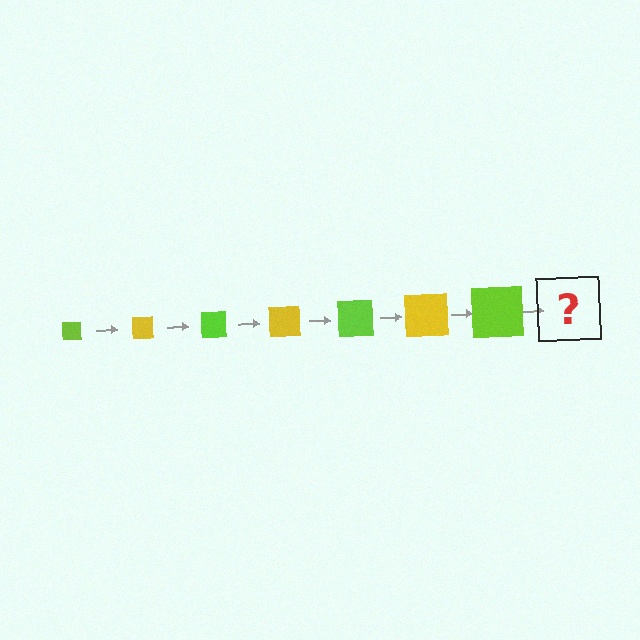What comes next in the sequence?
The next element should be a yellow square, larger than the previous one.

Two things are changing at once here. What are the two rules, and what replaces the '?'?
The two rules are that the square grows larger each step and the color cycles through lime and yellow. The '?' should be a yellow square, larger than the previous one.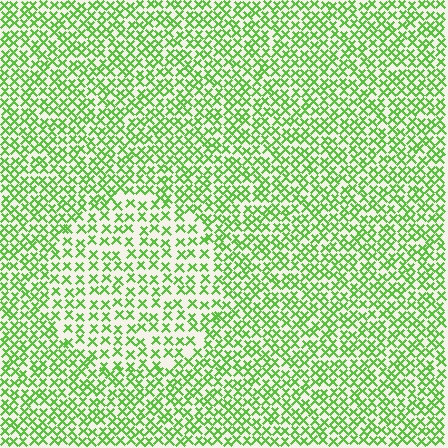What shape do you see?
I see a circle.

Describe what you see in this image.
The image contains small lime elements arranged at two different densities. A circle-shaped region is visible where the elements are less densely packed than the surrounding area.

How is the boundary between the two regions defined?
The boundary is defined by a change in element density (approximately 1.6x ratio). All elements are the same color, size, and shape.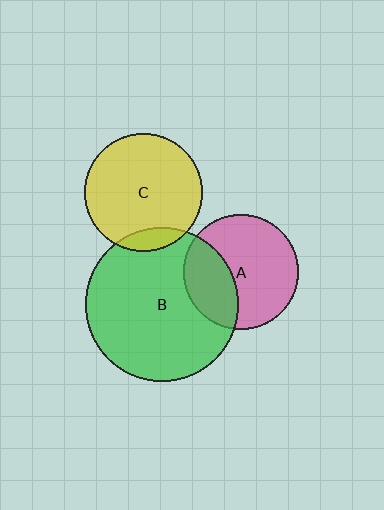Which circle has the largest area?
Circle B (green).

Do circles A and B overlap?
Yes.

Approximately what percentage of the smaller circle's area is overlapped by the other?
Approximately 35%.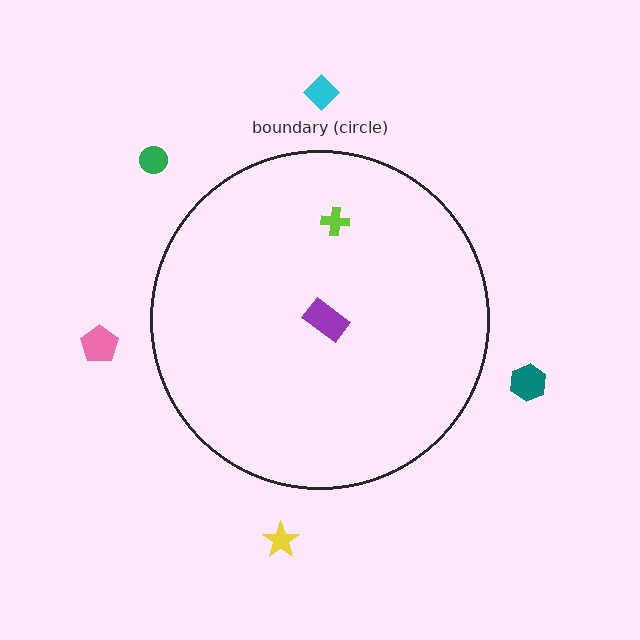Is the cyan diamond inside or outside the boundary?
Outside.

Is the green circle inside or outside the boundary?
Outside.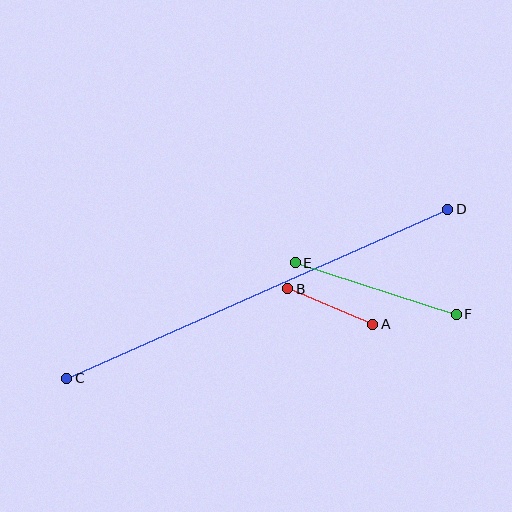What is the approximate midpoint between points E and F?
The midpoint is at approximately (376, 288) pixels.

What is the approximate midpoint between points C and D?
The midpoint is at approximately (257, 294) pixels.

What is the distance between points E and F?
The distance is approximately 169 pixels.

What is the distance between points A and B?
The distance is approximately 92 pixels.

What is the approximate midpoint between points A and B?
The midpoint is at approximately (330, 306) pixels.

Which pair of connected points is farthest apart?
Points C and D are farthest apart.